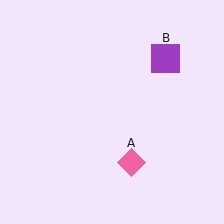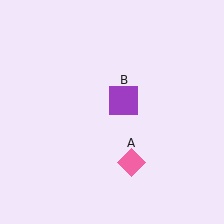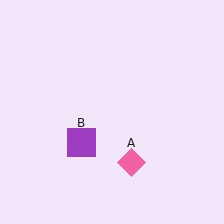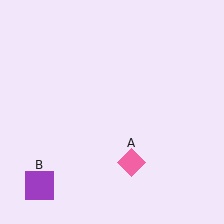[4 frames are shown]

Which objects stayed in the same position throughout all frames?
Pink diamond (object A) remained stationary.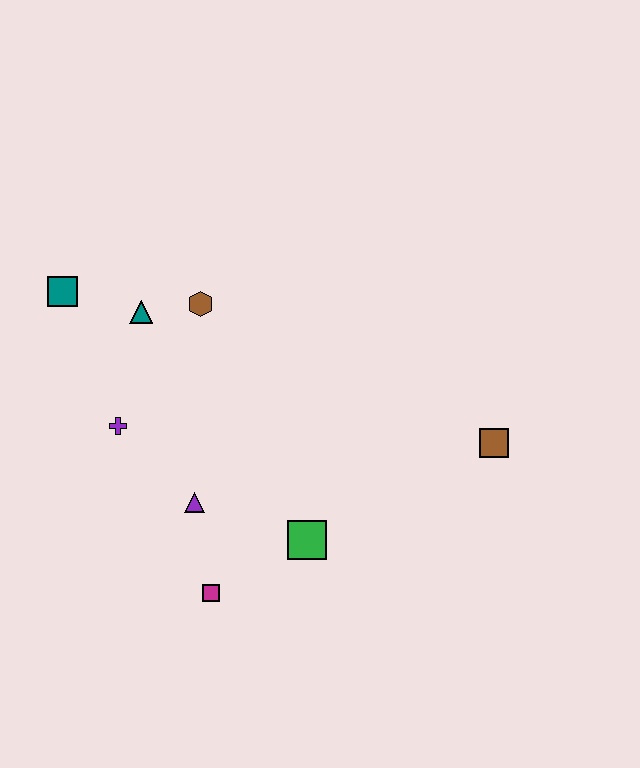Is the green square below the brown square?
Yes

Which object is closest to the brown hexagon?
The teal triangle is closest to the brown hexagon.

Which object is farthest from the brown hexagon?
The brown square is farthest from the brown hexagon.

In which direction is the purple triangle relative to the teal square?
The purple triangle is below the teal square.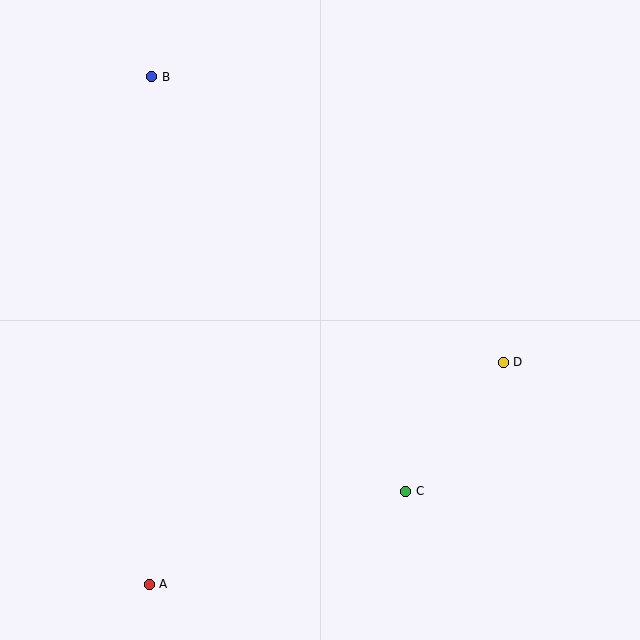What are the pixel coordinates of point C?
Point C is at (406, 491).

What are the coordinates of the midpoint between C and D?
The midpoint between C and D is at (454, 427).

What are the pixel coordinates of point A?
Point A is at (149, 584).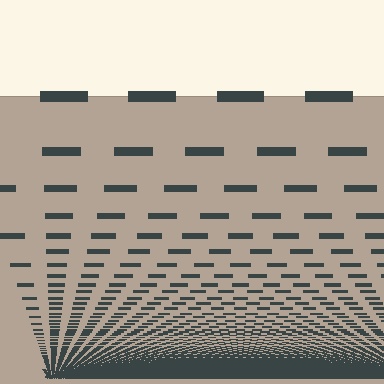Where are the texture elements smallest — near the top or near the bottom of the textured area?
Near the bottom.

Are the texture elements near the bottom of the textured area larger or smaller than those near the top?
Smaller. The gradient is inverted — elements near the bottom are smaller and denser.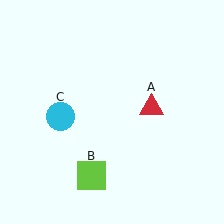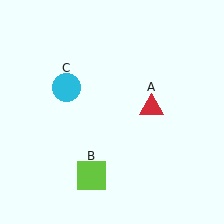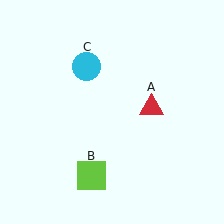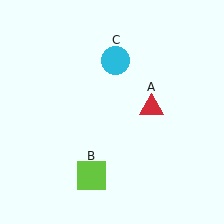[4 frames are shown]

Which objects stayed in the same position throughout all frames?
Red triangle (object A) and lime square (object B) remained stationary.